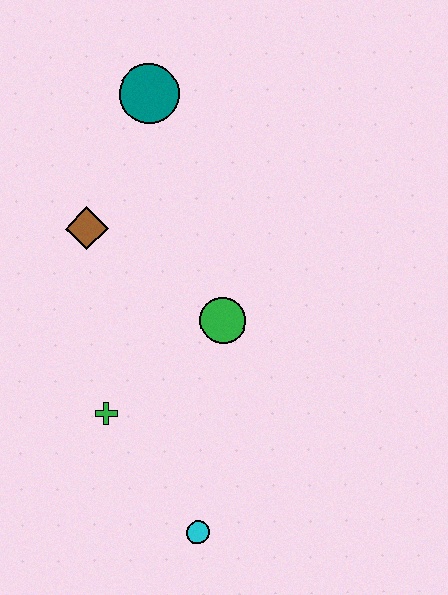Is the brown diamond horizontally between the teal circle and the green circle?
No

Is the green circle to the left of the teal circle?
No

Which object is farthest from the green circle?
The teal circle is farthest from the green circle.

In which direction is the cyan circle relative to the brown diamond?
The cyan circle is below the brown diamond.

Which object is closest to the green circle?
The green cross is closest to the green circle.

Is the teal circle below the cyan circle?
No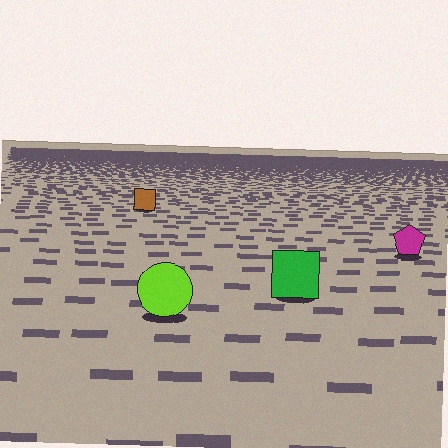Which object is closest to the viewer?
The lime circle is closest. The texture marks near it are larger and more spread out.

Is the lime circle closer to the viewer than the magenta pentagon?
Yes. The lime circle is closer — you can tell from the texture gradient: the ground texture is coarser near it.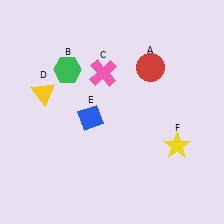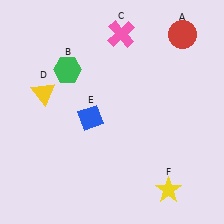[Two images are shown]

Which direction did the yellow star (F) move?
The yellow star (F) moved down.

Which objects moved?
The objects that moved are: the red circle (A), the pink cross (C), the yellow star (F).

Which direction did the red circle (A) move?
The red circle (A) moved up.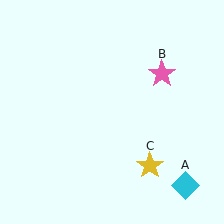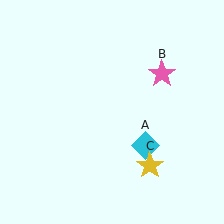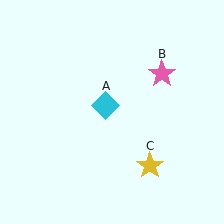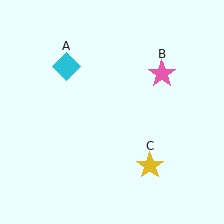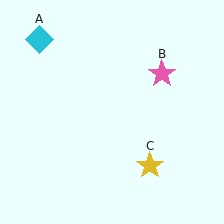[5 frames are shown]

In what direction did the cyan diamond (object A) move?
The cyan diamond (object A) moved up and to the left.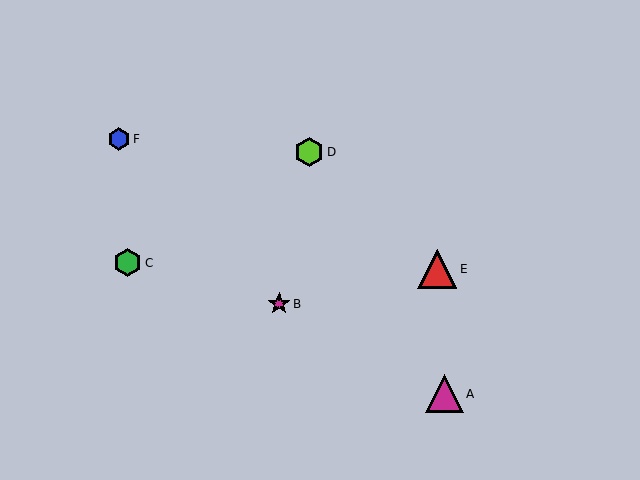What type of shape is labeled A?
Shape A is a magenta triangle.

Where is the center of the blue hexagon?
The center of the blue hexagon is at (119, 139).